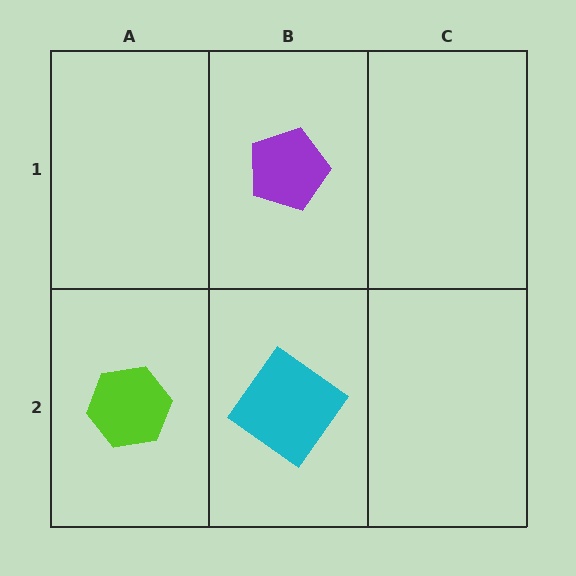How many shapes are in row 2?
2 shapes.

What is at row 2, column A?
A lime hexagon.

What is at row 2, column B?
A cyan diamond.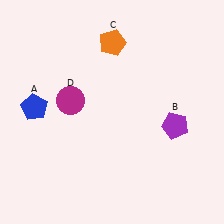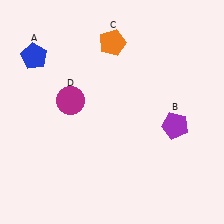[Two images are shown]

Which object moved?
The blue pentagon (A) moved up.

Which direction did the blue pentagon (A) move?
The blue pentagon (A) moved up.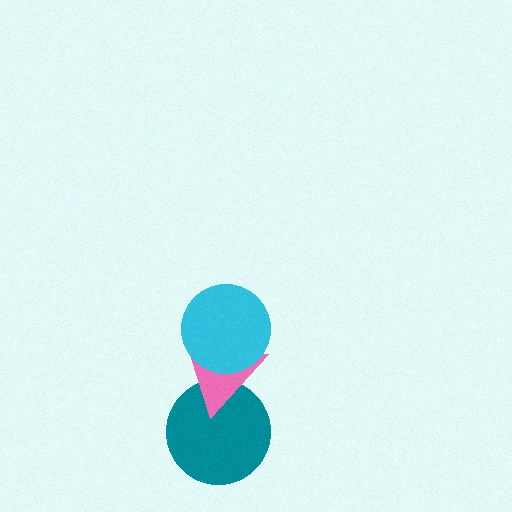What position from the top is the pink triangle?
The pink triangle is 2nd from the top.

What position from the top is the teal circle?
The teal circle is 3rd from the top.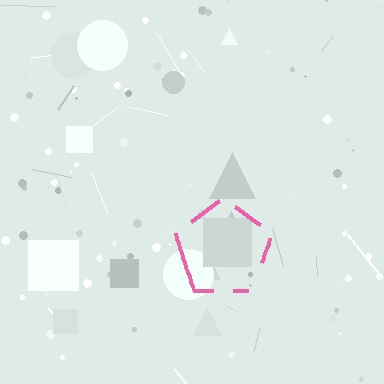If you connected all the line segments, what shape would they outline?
They would outline a pentagon.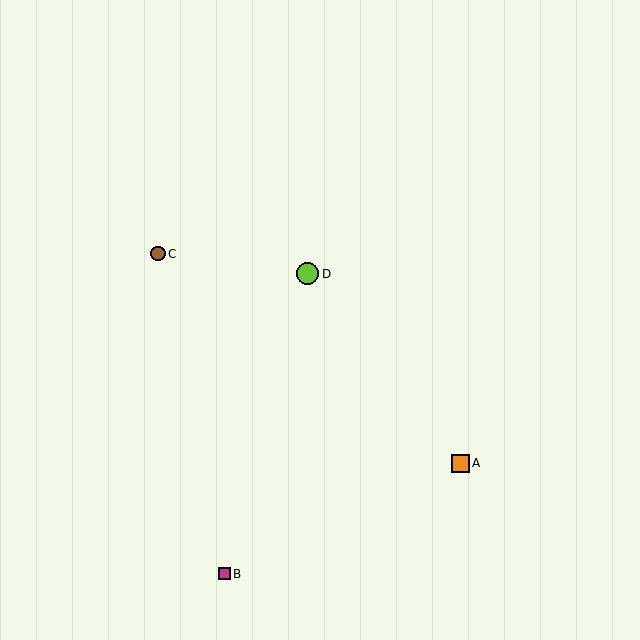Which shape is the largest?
The lime circle (labeled D) is the largest.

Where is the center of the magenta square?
The center of the magenta square is at (224, 574).